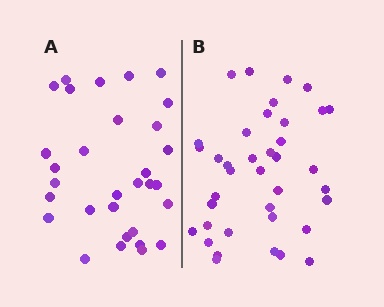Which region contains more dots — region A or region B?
Region B (the right region) has more dots.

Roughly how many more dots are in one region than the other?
Region B has roughly 8 or so more dots than region A.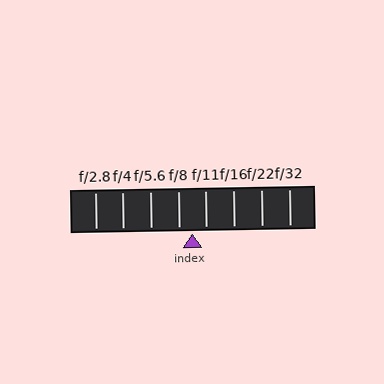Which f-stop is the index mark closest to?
The index mark is closest to f/8.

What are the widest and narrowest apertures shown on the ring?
The widest aperture shown is f/2.8 and the narrowest is f/32.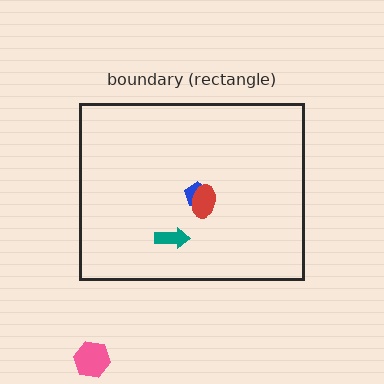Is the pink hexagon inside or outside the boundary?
Outside.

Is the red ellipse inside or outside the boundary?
Inside.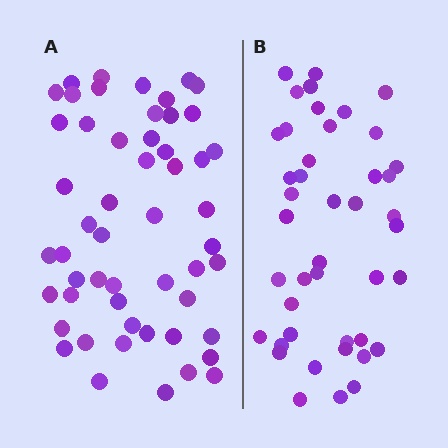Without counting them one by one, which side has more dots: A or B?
Region A (the left region) has more dots.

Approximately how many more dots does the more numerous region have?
Region A has roughly 10 or so more dots than region B.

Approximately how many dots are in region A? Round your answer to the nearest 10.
About 50 dots. (The exact count is 53, which rounds to 50.)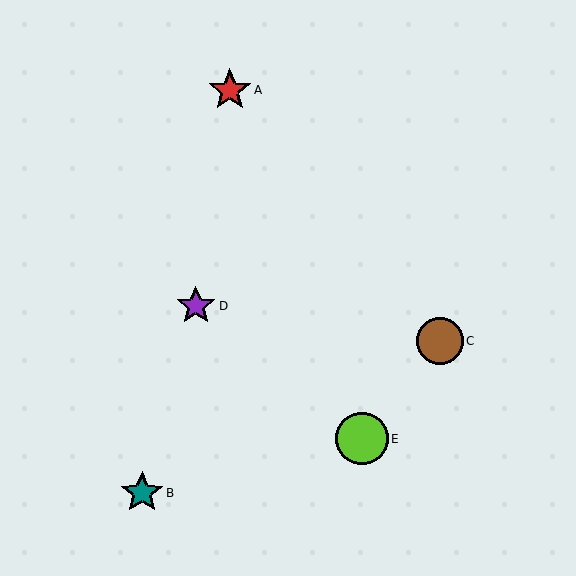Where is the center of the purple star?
The center of the purple star is at (196, 306).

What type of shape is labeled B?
Shape B is a teal star.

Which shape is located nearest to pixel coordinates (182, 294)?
The purple star (labeled D) at (196, 306) is nearest to that location.